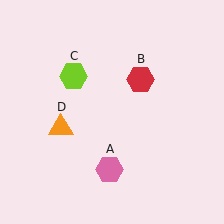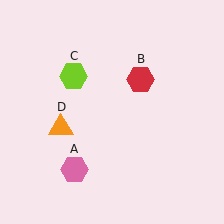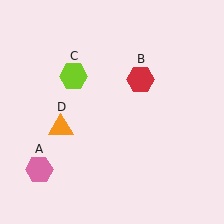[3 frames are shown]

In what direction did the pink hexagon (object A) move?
The pink hexagon (object A) moved left.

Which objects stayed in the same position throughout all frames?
Red hexagon (object B) and lime hexagon (object C) and orange triangle (object D) remained stationary.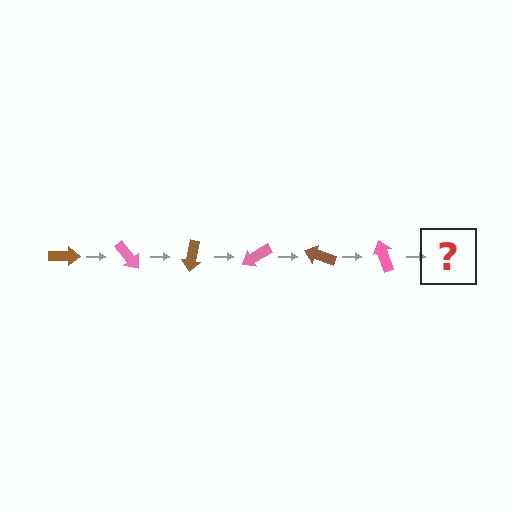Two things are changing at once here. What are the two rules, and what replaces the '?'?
The two rules are that it rotates 50 degrees each step and the color cycles through brown and pink. The '?' should be a brown arrow, rotated 300 degrees from the start.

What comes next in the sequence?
The next element should be a brown arrow, rotated 300 degrees from the start.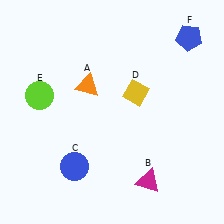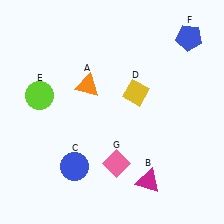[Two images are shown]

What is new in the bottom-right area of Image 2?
A pink diamond (G) was added in the bottom-right area of Image 2.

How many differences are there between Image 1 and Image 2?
There is 1 difference between the two images.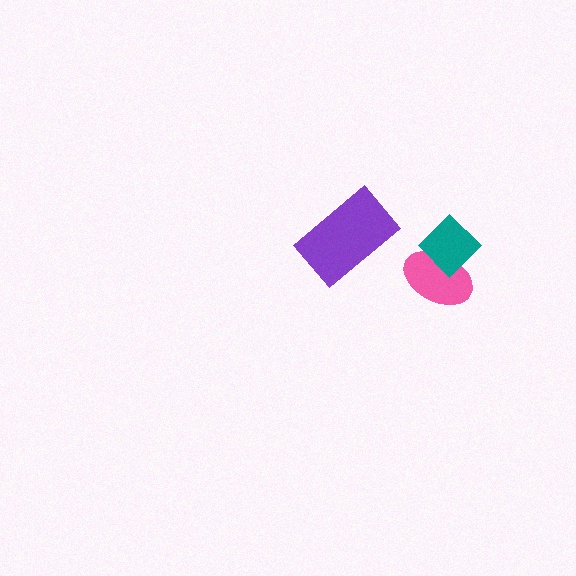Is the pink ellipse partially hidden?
Yes, it is partially covered by another shape.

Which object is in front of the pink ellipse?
The teal diamond is in front of the pink ellipse.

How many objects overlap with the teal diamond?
1 object overlaps with the teal diamond.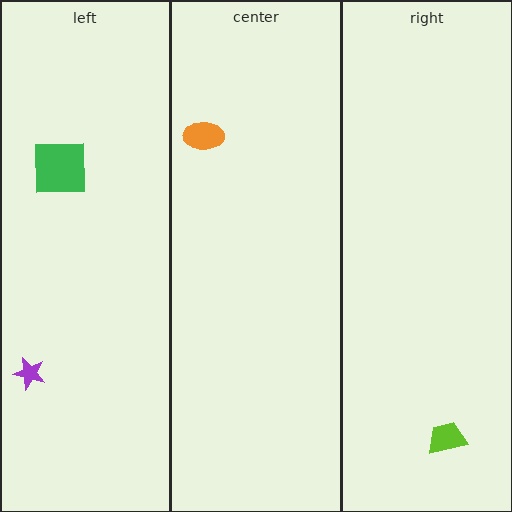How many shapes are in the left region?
2.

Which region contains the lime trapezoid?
The right region.